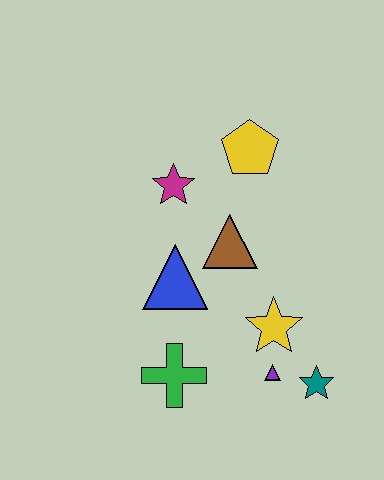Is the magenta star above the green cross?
Yes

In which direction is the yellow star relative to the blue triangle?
The yellow star is to the right of the blue triangle.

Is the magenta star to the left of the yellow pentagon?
Yes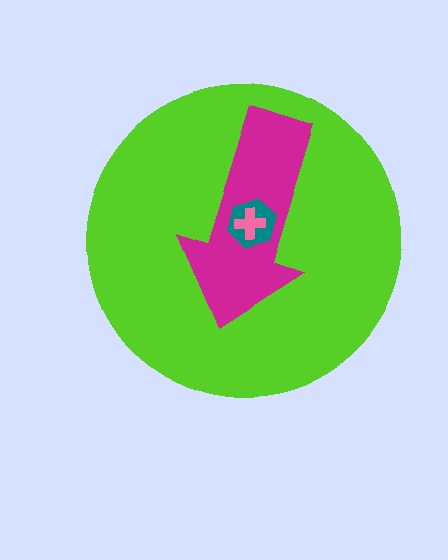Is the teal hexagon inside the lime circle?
Yes.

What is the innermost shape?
The pink cross.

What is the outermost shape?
The lime circle.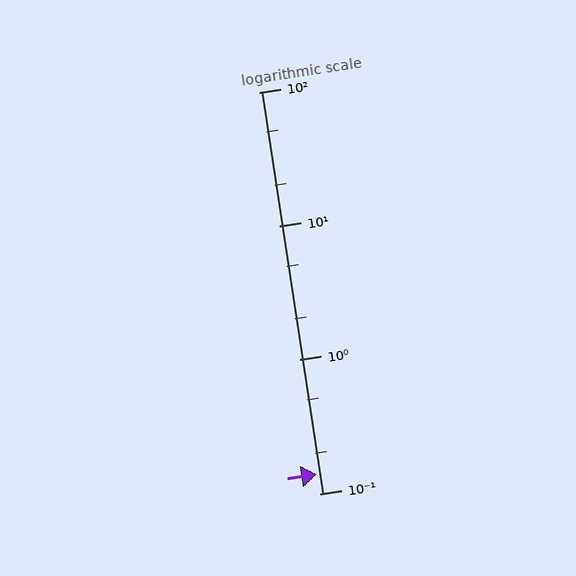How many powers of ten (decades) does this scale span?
The scale spans 3 decades, from 0.1 to 100.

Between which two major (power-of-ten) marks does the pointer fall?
The pointer is between 0.1 and 1.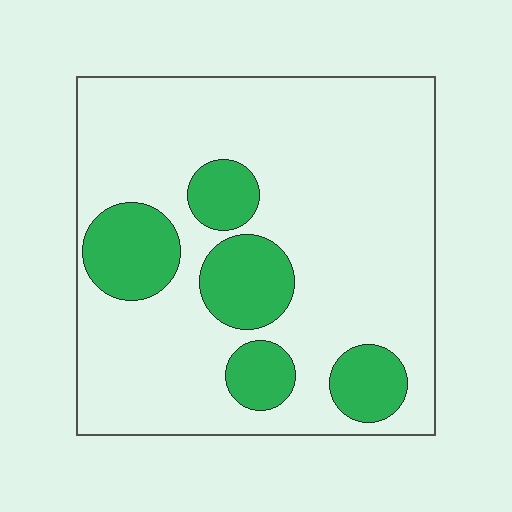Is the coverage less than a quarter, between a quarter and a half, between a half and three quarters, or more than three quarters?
Less than a quarter.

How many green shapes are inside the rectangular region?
5.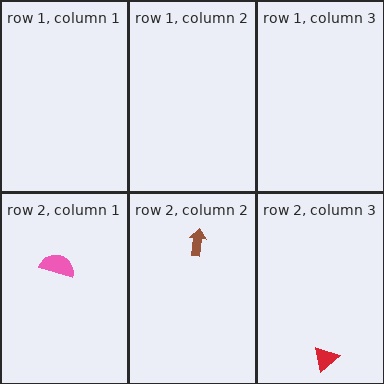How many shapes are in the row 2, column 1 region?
1.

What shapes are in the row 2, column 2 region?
The brown arrow.